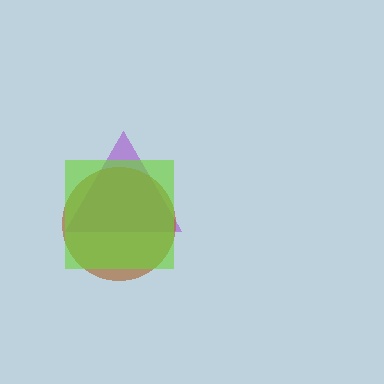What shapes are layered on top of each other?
The layered shapes are: a purple triangle, a brown circle, a lime square.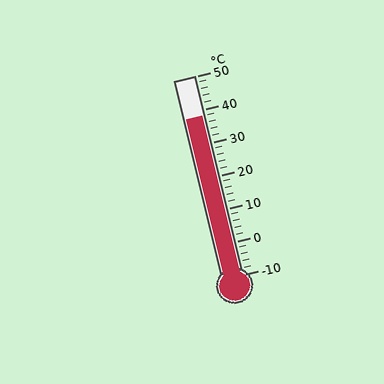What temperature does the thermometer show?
The thermometer shows approximately 38°C.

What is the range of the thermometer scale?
The thermometer scale ranges from -10°C to 50°C.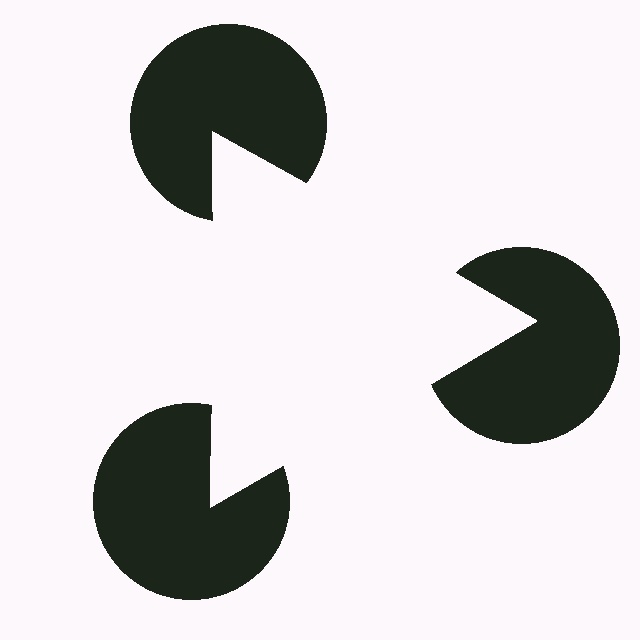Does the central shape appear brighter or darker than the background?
It typically appears slightly brighter than the background, even though no actual brightness change is drawn.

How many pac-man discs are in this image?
There are 3 — one at each vertex of the illusory triangle.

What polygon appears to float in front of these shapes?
An illusory triangle — its edges are inferred from the aligned wedge cuts in the pac-man discs, not physically drawn.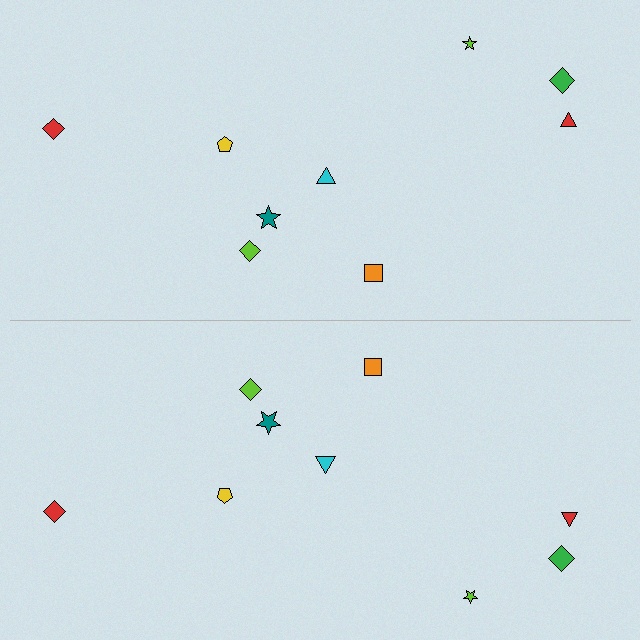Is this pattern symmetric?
Yes, this pattern has bilateral (reflection) symmetry.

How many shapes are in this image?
There are 18 shapes in this image.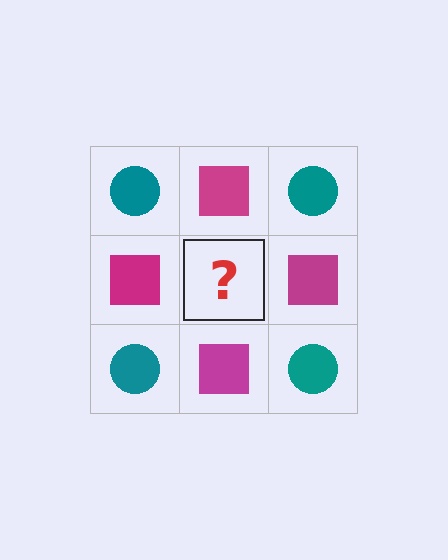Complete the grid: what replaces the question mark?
The question mark should be replaced with a teal circle.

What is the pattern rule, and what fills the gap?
The rule is that it alternates teal circle and magenta square in a checkerboard pattern. The gap should be filled with a teal circle.